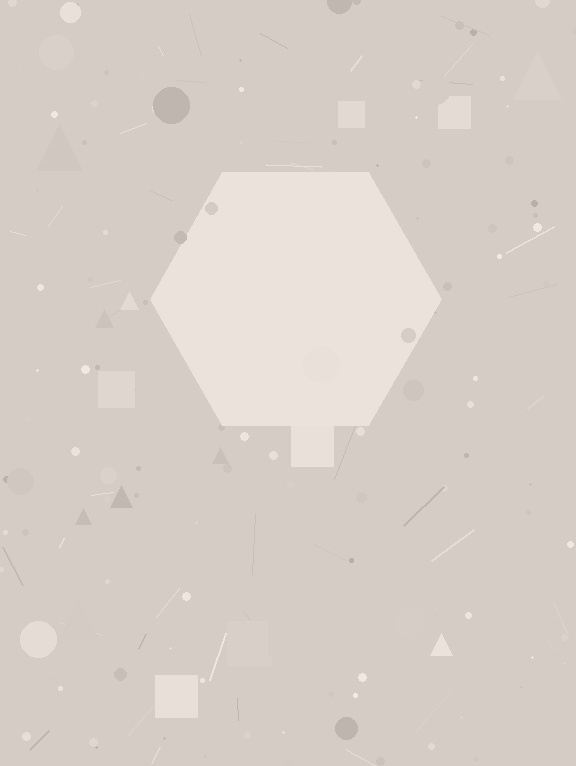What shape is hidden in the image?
A hexagon is hidden in the image.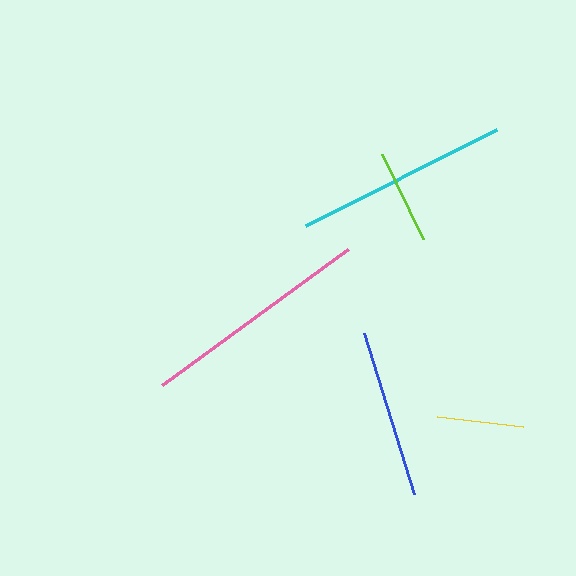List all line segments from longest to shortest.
From longest to shortest: pink, cyan, blue, lime, yellow.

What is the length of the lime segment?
The lime segment is approximately 94 pixels long.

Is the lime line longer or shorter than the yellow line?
The lime line is longer than the yellow line.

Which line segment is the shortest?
The yellow line is the shortest at approximately 87 pixels.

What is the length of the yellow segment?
The yellow segment is approximately 87 pixels long.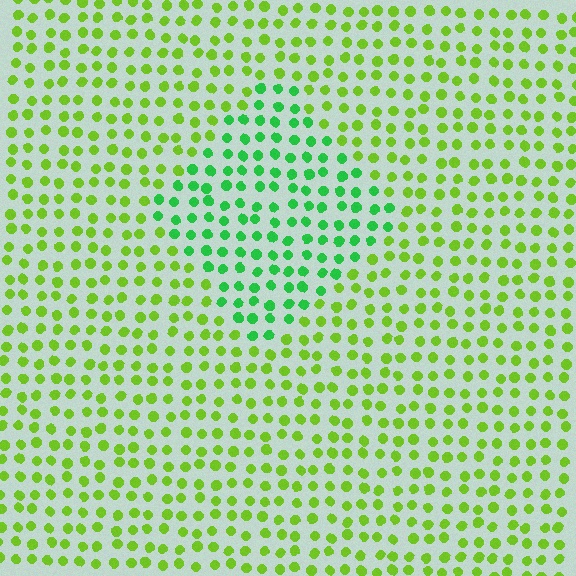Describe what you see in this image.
The image is filled with small lime elements in a uniform arrangement. A diamond-shaped region is visible where the elements are tinted to a slightly different hue, forming a subtle color boundary.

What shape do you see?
I see a diamond.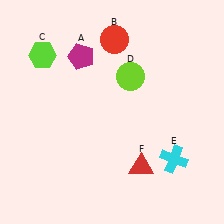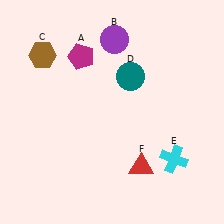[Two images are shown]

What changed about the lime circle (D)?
In Image 1, D is lime. In Image 2, it changed to teal.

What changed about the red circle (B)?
In Image 1, B is red. In Image 2, it changed to purple.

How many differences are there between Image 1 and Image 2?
There are 3 differences between the two images.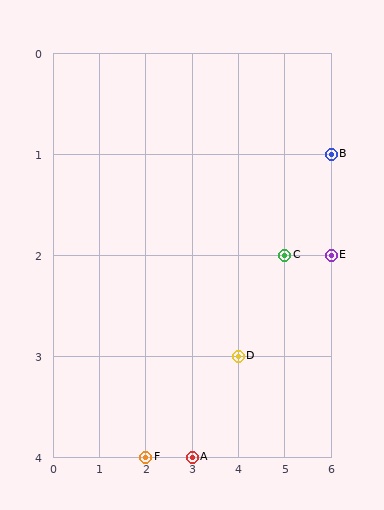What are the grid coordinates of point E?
Point E is at grid coordinates (6, 2).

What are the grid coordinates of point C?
Point C is at grid coordinates (5, 2).